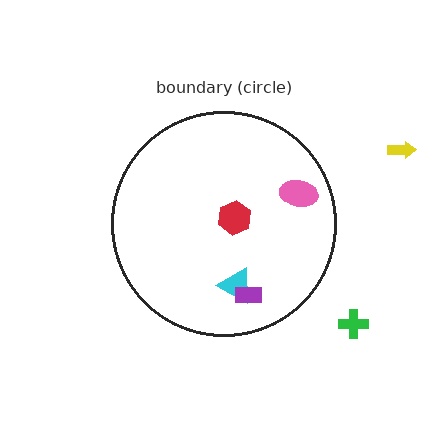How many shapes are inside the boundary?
4 inside, 2 outside.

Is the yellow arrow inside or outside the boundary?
Outside.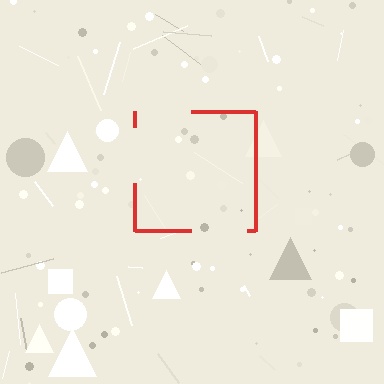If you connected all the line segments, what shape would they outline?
They would outline a square.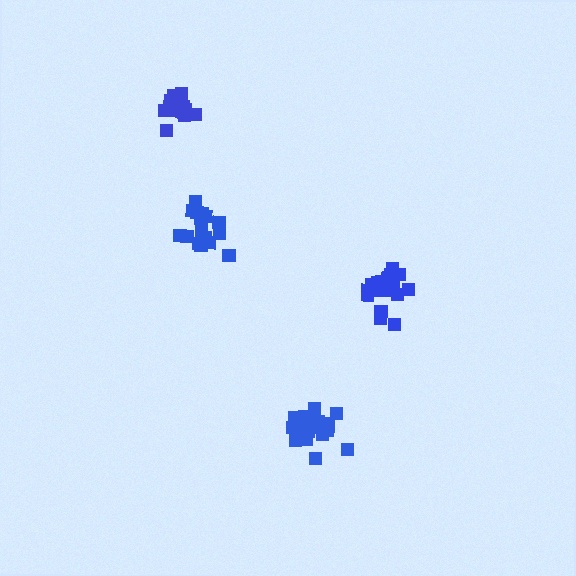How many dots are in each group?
Group 1: 18 dots, Group 2: 19 dots, Group 3: 15 dots, Group 4: 19 dots (71 total).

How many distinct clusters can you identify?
There are 4 distinct clusters.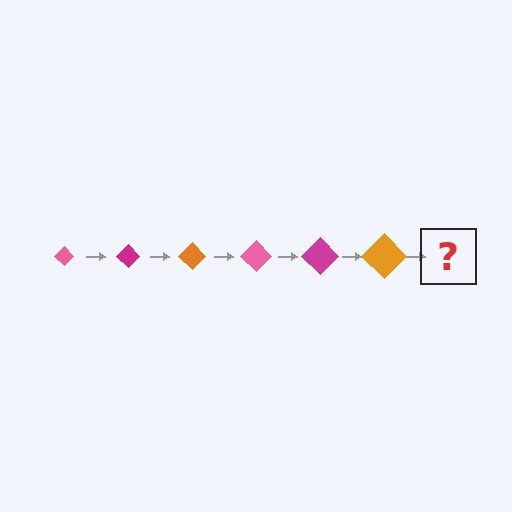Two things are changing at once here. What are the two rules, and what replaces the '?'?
The two rules are that the diamond grows larger each step and the color cycles through pink, magenta, and orange. The '?' should be a pink diamond, larger than the previous one.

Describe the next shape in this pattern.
It should be a pink diamond, larger than the previous one.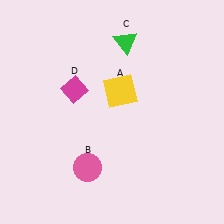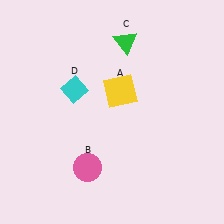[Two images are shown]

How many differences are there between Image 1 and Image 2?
There is 1 difference between the two images.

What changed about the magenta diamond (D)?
In Image 1, D is magenta. In Image 2, it changed to cyan.